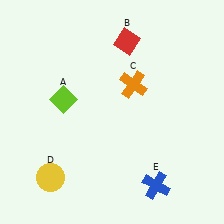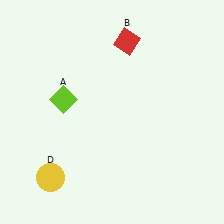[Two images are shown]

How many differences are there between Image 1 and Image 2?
There are 2 differences between the two images.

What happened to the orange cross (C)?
The orange cross (C) was removed in Image 2. It was in the top-right area of Image 1.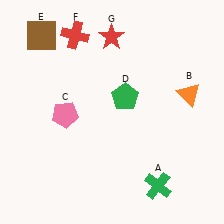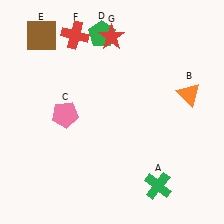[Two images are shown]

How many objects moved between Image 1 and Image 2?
1 object moved between the two images.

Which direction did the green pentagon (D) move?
The green pentagon (D) moved up.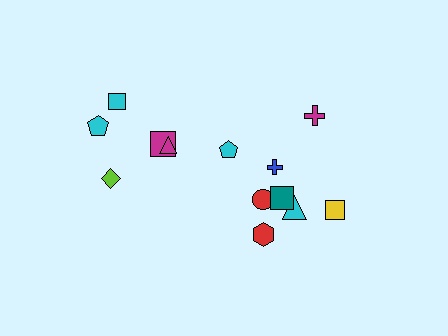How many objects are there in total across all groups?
There are 13 objects.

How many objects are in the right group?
There are 8 objects.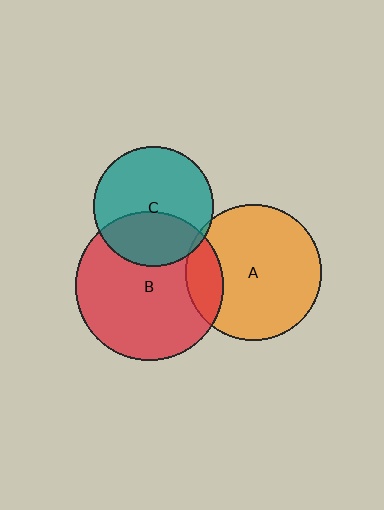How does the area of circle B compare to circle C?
Approximately 1.5 times.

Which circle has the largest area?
Circle B (red).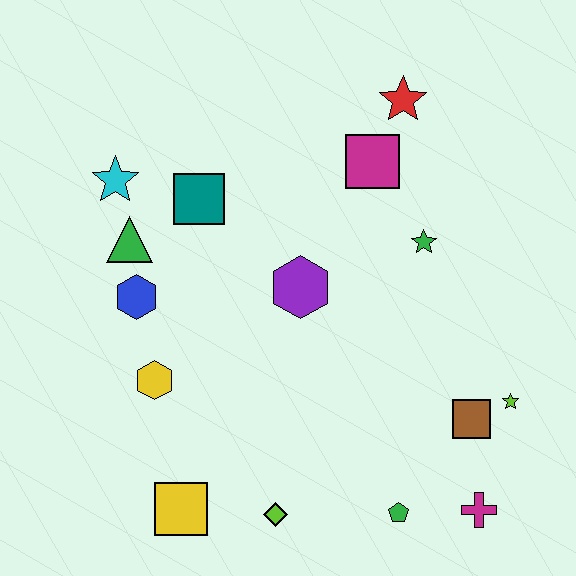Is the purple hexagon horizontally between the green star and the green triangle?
Yes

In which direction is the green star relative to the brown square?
The green star is above the brown square.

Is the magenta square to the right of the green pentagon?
No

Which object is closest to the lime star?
The brown square is closest to the lime star.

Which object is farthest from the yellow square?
The red star is farthest from the yellow square.